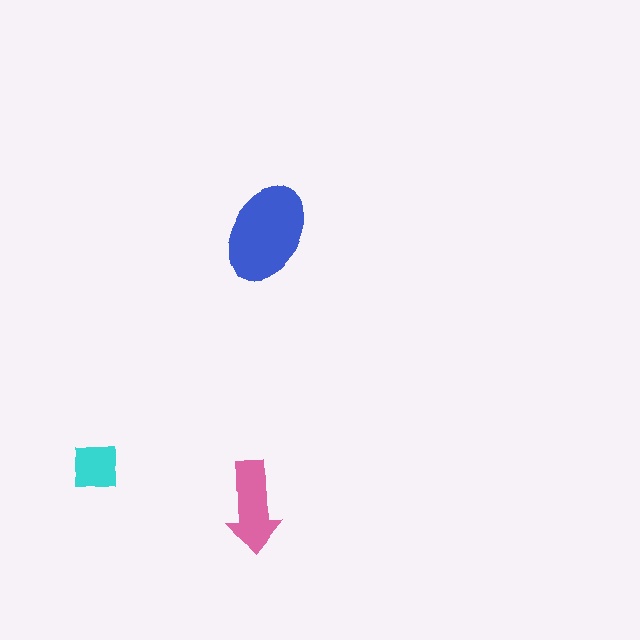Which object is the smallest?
The cyan square.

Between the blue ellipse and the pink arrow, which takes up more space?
The blue ellipse.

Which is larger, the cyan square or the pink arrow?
The pink arrow.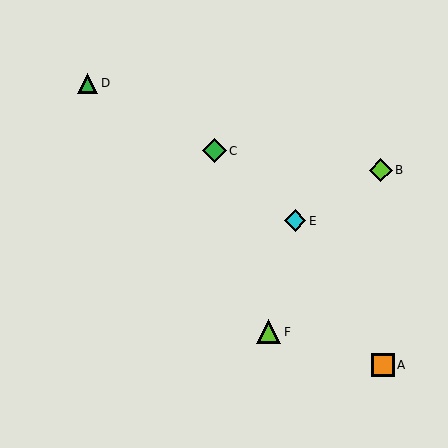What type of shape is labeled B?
Shape B is a lime diamond.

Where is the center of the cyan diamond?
The center of the cyan diamond is at (295, 221).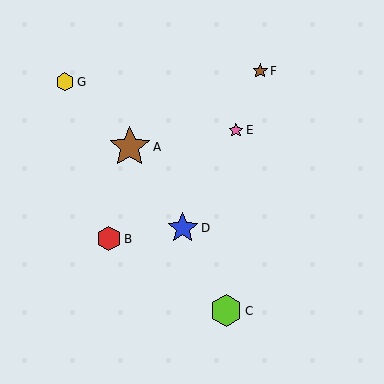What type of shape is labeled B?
Shape B is a red hexagon.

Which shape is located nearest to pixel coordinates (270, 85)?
The brown star (labeled F) at (260, 71) is nearest to that location.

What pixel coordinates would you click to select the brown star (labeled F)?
Click at (260, 71) to select the brown star F.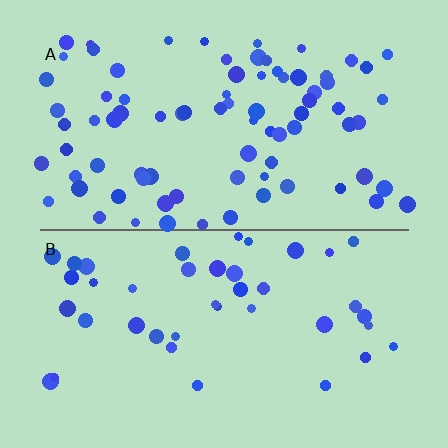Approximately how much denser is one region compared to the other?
Approximately 1.9× — region A over region B.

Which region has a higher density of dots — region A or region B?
A (the top).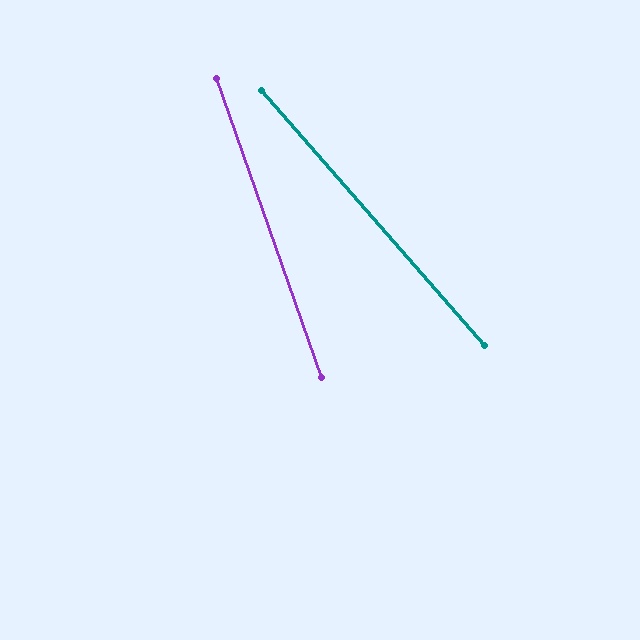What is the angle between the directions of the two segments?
Approximately 22 degrees.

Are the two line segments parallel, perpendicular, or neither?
Neither parallel nor perpendicular — they differ by about 22°.